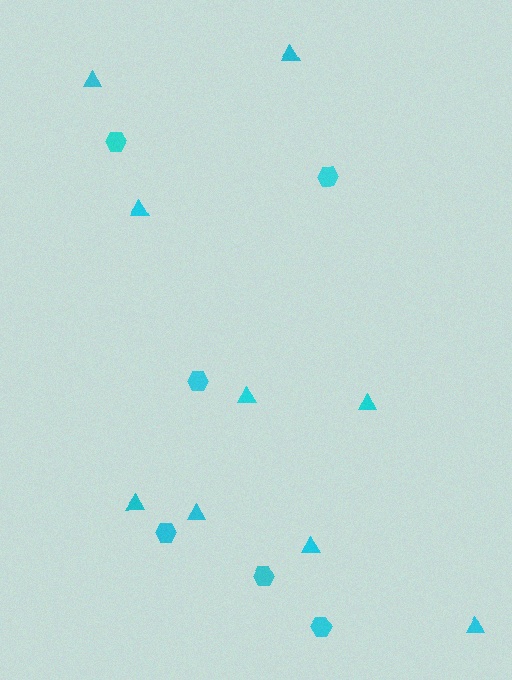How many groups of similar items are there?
There are 2 groups: one group of triangles (9) and one group of hexagons (6).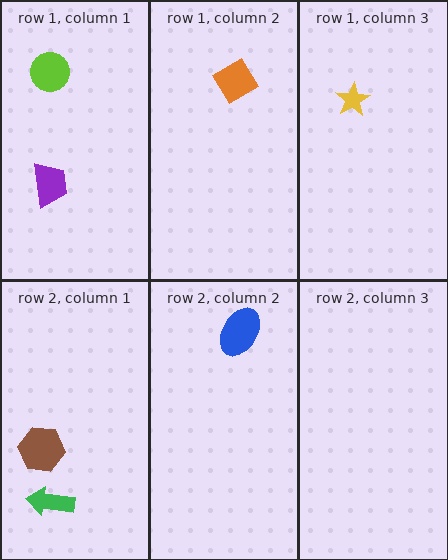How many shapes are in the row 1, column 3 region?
1.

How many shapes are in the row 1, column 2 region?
1.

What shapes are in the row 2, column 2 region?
The blue ellipse.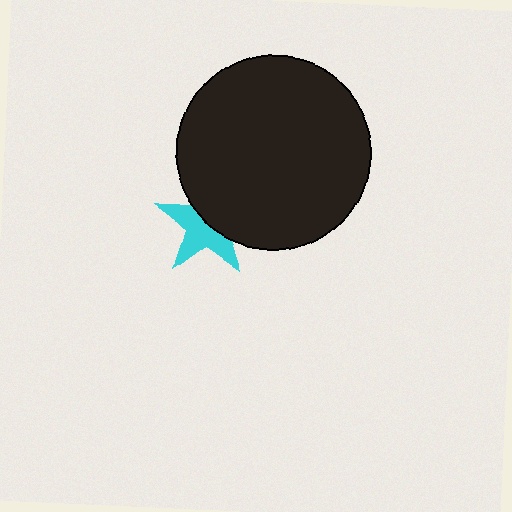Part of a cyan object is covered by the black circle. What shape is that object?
It is a star.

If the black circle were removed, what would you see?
You would see the complete cyan star.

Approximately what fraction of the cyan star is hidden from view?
Roughly 46% of the cyan star is hidden behind the black circle.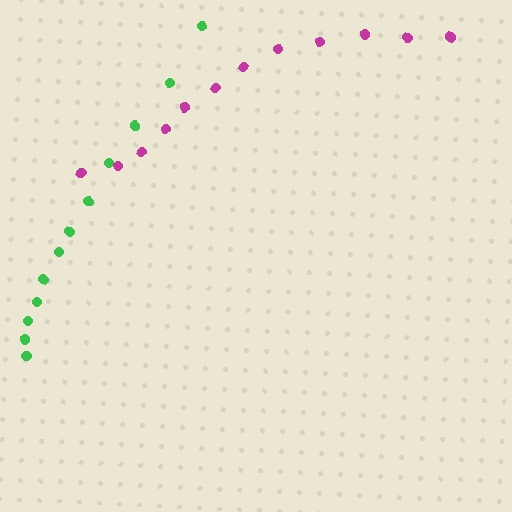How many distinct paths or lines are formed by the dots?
There are 2 distinct paths.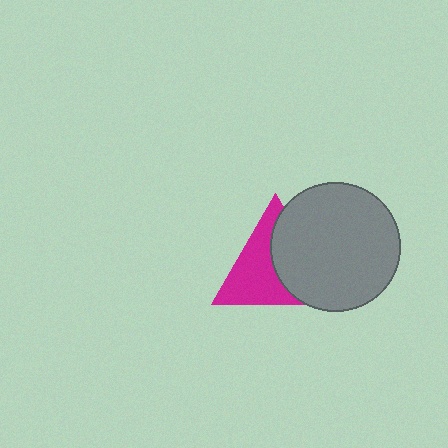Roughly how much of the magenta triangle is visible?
About half of it is visible (roughly 54%).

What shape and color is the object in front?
The object in front is a gray circle.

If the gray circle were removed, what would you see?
You would see the complete magenta triangle.